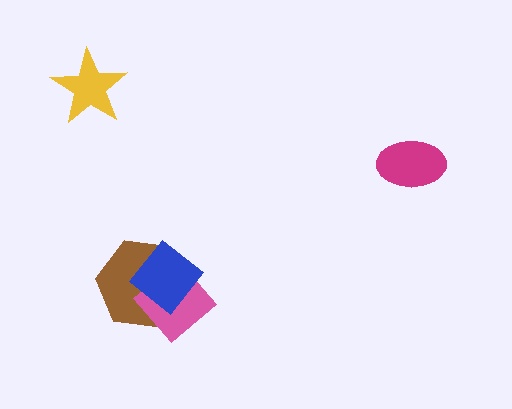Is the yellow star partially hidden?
No, no other shape covers it.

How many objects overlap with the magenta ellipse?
0 objects overlap with the magenta ellipse.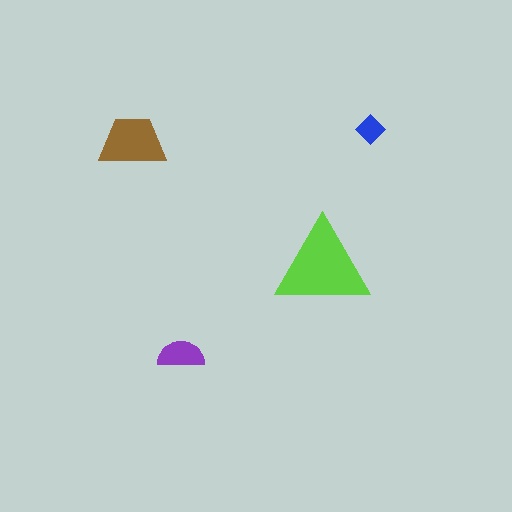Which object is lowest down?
The purple semicircle is bottommost.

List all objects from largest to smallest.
The lime triangle, the brown trapezoid, the purple semicircle, the blue diamond.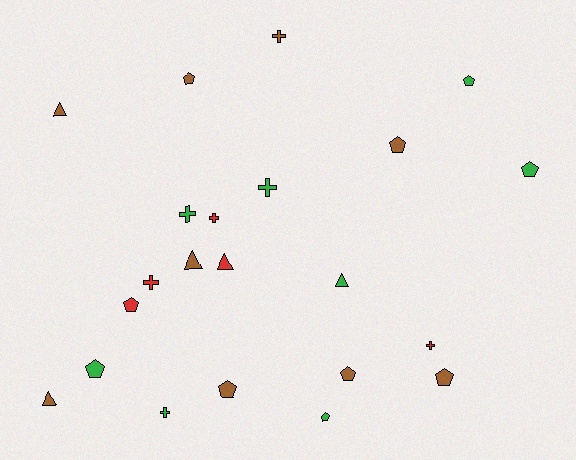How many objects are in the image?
There are 22 objects.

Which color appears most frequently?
Brown, with 9 objects.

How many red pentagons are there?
There is 1 red pentagon.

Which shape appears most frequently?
Pentagon, with 10 objects.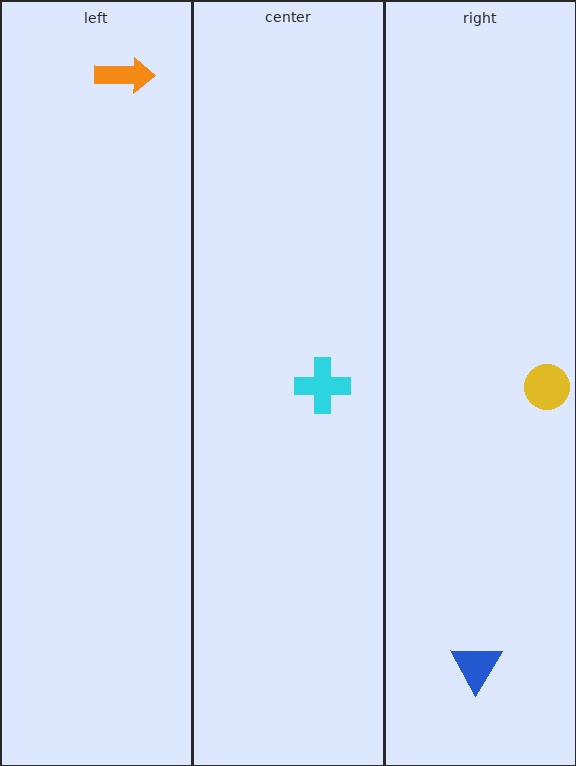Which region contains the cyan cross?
The center region.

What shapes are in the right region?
The blue triangle, the yellow circle.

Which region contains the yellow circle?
The right region.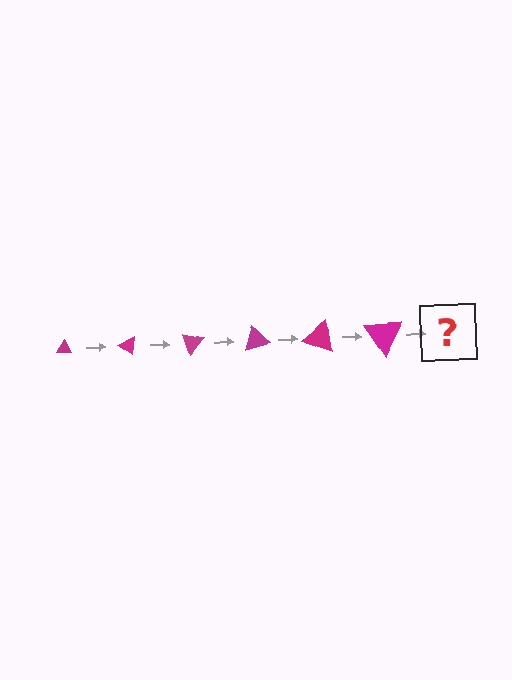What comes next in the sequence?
The next element should be a triangle, larger than the previous one and rotated 210 degrees from the start.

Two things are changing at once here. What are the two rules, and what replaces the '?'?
The two rules are that the triangle grows larger each step and it rotates 35 degrees each step. The '?' should be a triangle, larger than the previous one and rotated 210 degrees from the start.